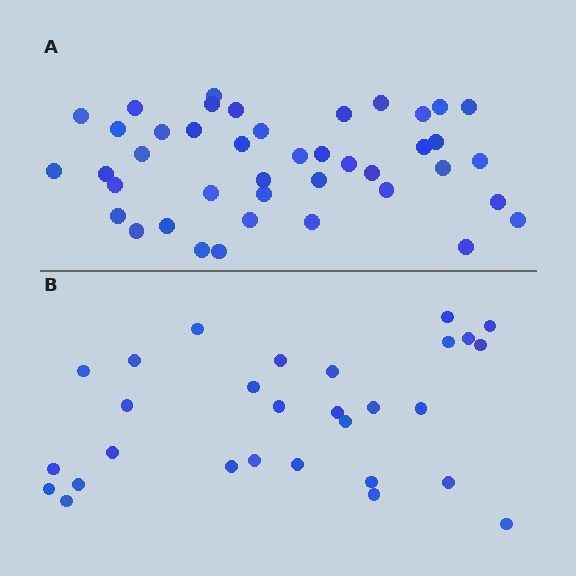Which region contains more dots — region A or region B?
Region A (the top region) has more dots.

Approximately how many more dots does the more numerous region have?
Region A has approximately 15 more dots than region B.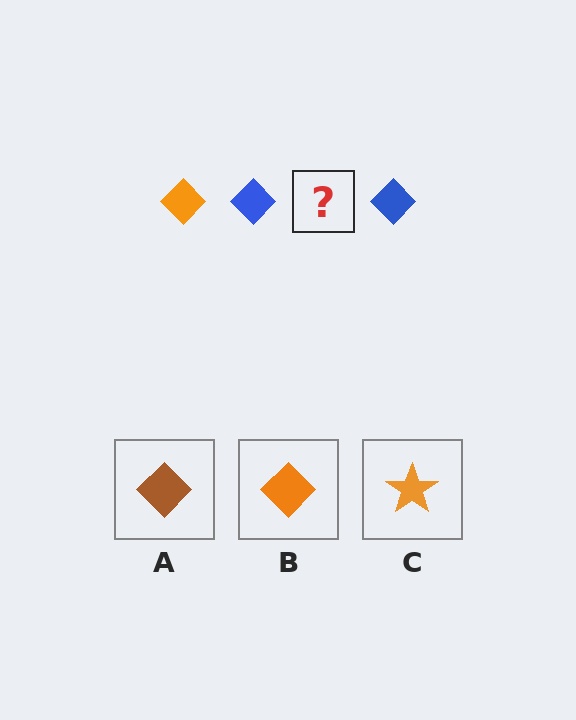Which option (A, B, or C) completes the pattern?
B.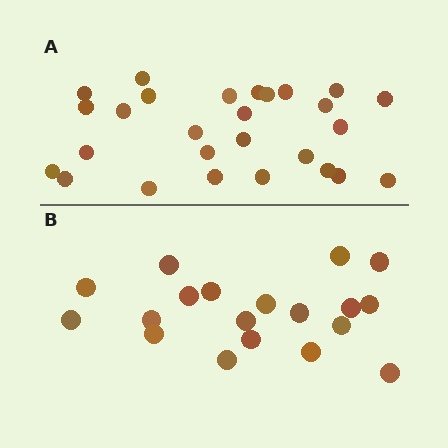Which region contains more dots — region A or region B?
Region A (the top region) has more dots.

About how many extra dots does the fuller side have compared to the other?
Region A has roughly 8 or so more dots than region B.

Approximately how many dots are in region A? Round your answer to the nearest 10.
About 30 dots. (The exact count is 27, which rounds to 30.)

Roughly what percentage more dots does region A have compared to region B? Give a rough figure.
About 40% more.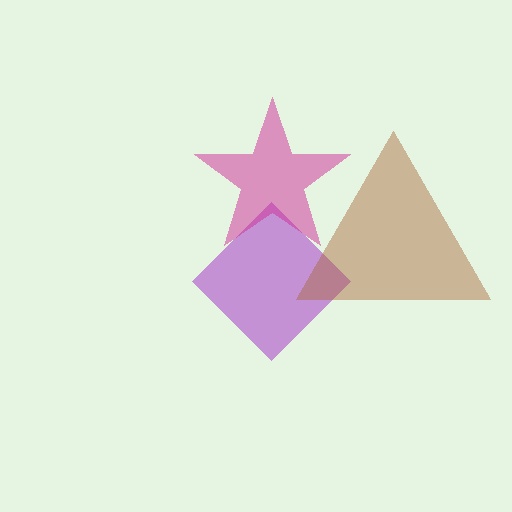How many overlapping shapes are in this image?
There are 3 overlapping shapes in the image.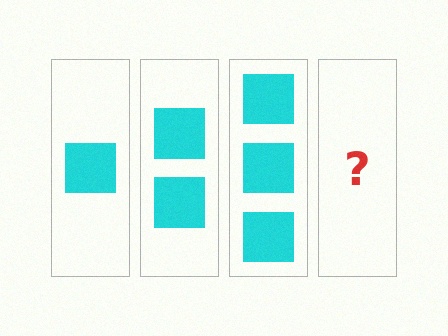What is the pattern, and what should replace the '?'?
The pattern is that each step adds one more square. The '?' should be 4 squares.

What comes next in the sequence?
The next element should be 4 squares.